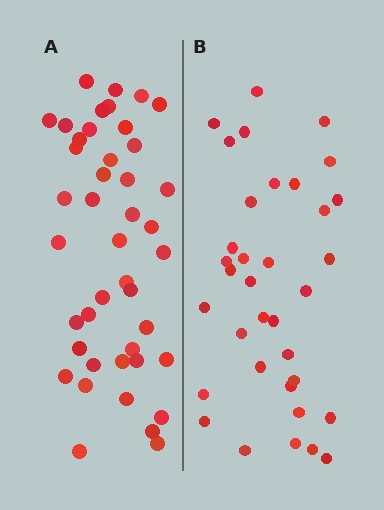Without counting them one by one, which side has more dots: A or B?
Region A (the left region) has more dots.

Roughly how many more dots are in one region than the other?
Region A has roughly 8 or so more dots than region B.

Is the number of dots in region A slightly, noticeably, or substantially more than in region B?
Region A has only slightly more — the two regions are fairly close. The ratio is roughly 1.2 to 1.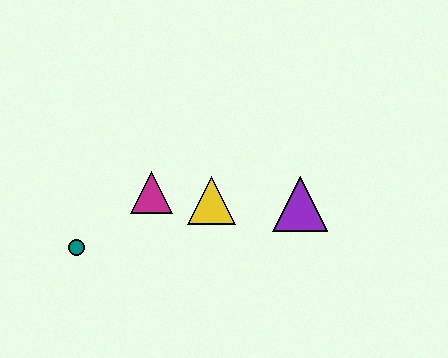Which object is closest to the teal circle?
The magenta triangle is closest to the teal circle.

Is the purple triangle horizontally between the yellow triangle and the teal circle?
No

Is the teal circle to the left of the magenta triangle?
Yes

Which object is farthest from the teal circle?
The purple triangle is farthest from the teal circle.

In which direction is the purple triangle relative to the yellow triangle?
The purple triangle is to the right of the yellow triangle.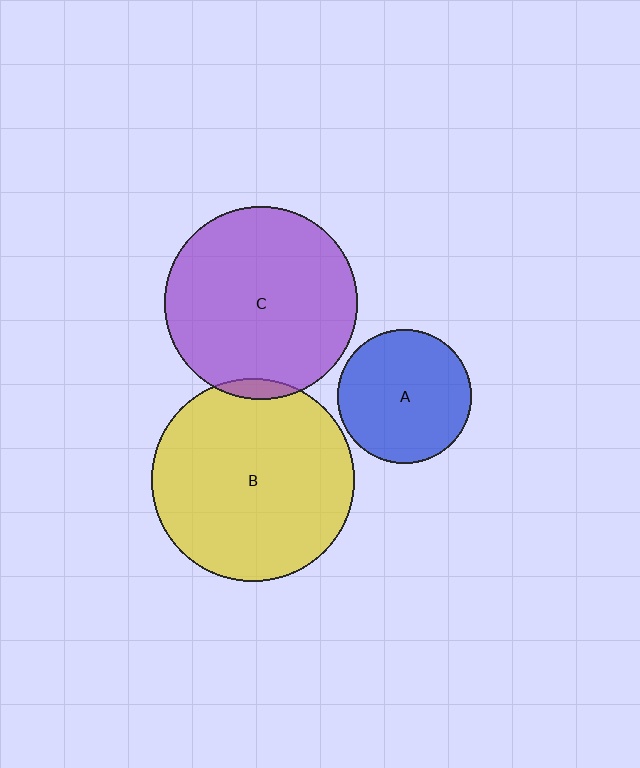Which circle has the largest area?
Circle B (yellow).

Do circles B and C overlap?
Yes.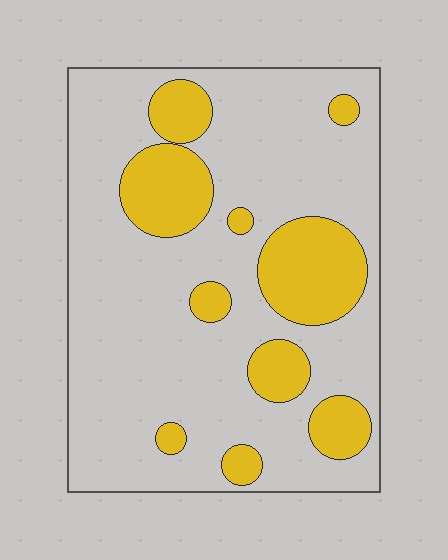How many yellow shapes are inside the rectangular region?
10.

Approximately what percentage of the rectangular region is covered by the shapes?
Approximately 25%.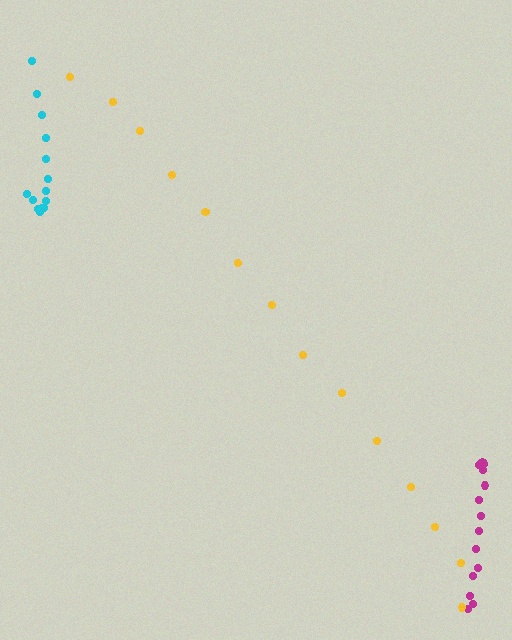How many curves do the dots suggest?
There are 3 distinct paths.